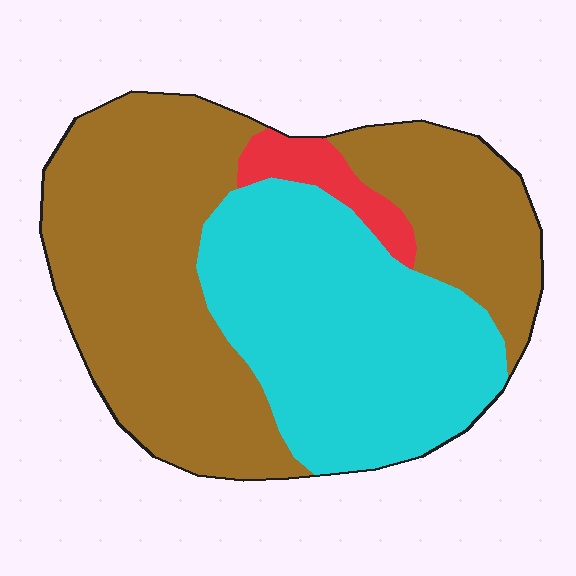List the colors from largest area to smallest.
From largest to smallest: brown, cyan, red.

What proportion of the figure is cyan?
Cyan takes up about three eighths (3/8) of the figure.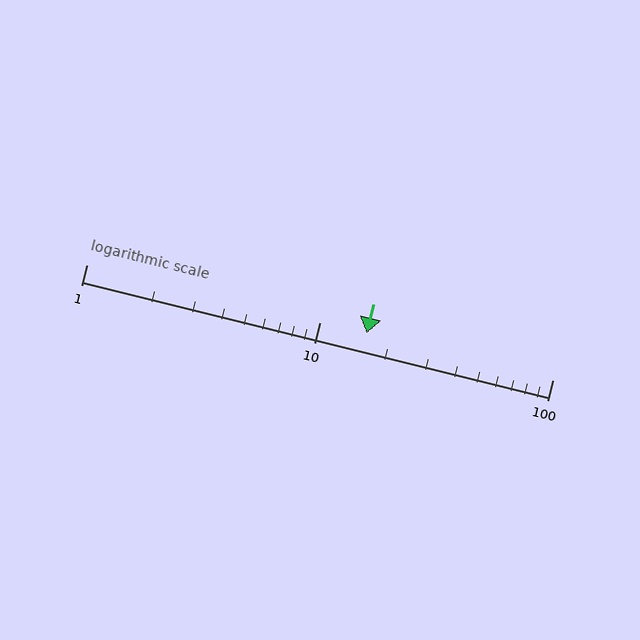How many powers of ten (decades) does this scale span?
The scale spans 2 decades, from 1 to 100.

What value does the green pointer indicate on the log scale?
The pointer indicates approximately 16.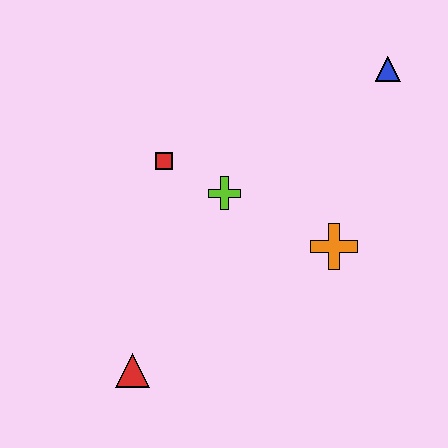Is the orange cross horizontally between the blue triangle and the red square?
Yes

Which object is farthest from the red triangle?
The blue triangle is farthest from the red triangle.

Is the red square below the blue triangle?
Yes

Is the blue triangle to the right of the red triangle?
Yes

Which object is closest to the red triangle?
The lime cross is closest to the red triangle.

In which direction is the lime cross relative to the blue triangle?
The lime cross is to the left of the blue triangle.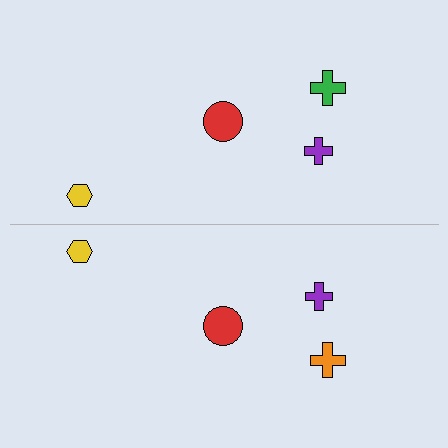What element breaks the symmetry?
The orange cross on the bottom side breaks the symmetry — its mirror counterpart is green.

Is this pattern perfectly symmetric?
No, the pattern is not perfectly symmetric. The orange cross on the bottom side breaks the symmetry — its mirror counterpart is green.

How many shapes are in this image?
There are 8 shapes in this image.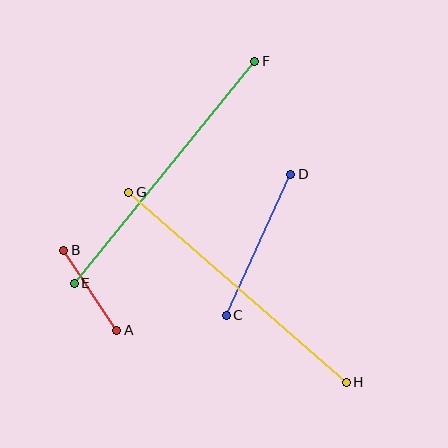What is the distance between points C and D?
The distance is approximately 155 pixels.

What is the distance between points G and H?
The distance is approximately 289 pixels.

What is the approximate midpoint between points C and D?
The midpoint is at approximately (259, 245) pixels.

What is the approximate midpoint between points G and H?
The midpoint is at approximately (238, 287) pixels.